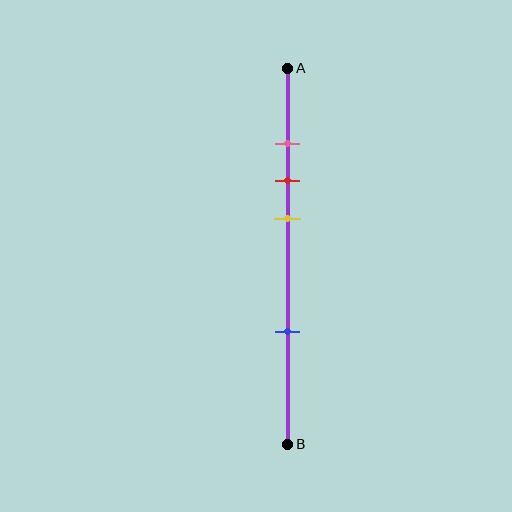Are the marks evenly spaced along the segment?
No, the marks are not evenly spaced.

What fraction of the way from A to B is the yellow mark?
The yellow mark is approximately 40% (0.4) of the way from A to B.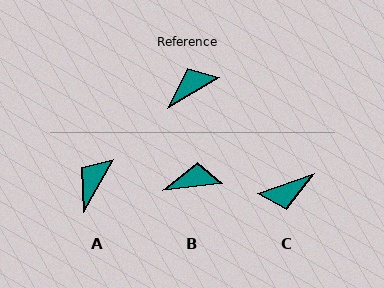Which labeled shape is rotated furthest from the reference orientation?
C, about 169 degrees away.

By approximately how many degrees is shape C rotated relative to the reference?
Approximately 169 degrees counter-clockwise.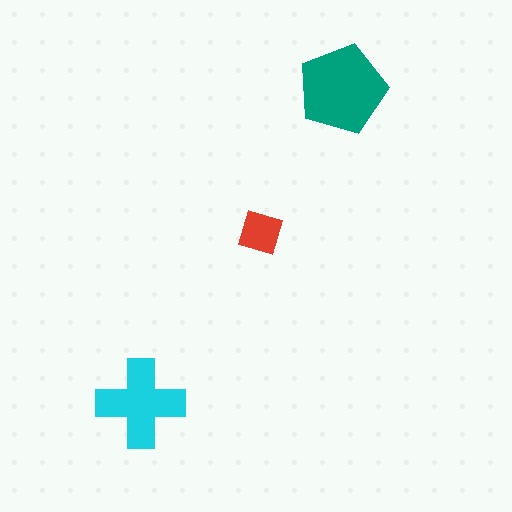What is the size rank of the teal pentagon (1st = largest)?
1st.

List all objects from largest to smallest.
The teal pentagon, the cyan cross, the red square.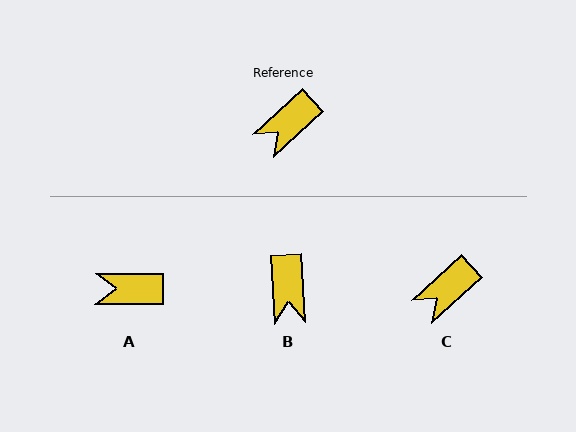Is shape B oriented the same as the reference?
No, it is off by about 51 degrees.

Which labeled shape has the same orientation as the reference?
C.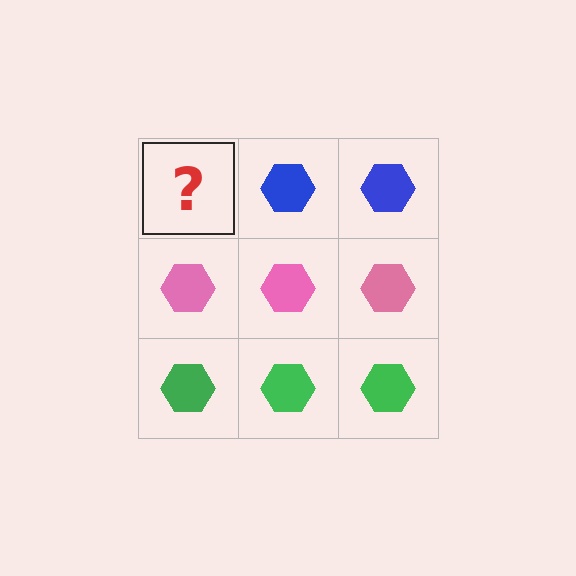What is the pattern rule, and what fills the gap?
The rule is that each row has a consistent color. The gap should be filled with a blue hexagon.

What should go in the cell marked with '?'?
The missing cell should contain a blue hexagon.